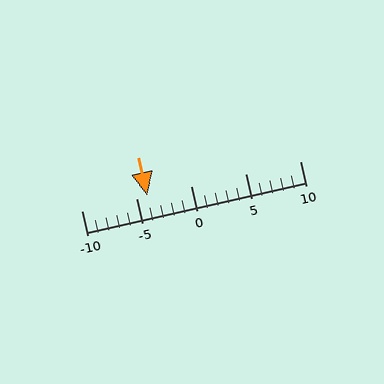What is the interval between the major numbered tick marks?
The major tick marks are spaced 5 units apart.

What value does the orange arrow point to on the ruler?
The orange arrow points to approximately -4.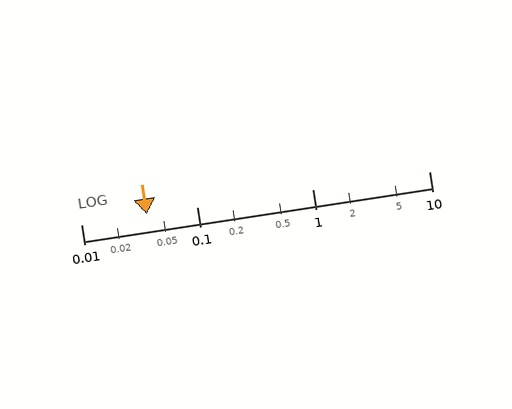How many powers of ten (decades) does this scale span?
The scale spans 3 decades, from 0.01 to 10.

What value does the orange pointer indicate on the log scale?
The pointer indicates approximately 0.037.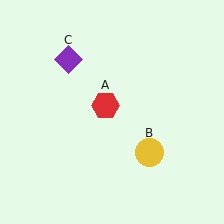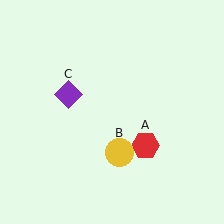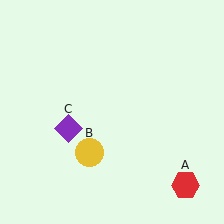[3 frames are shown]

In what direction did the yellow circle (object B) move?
The yellow circle (object B) moved left.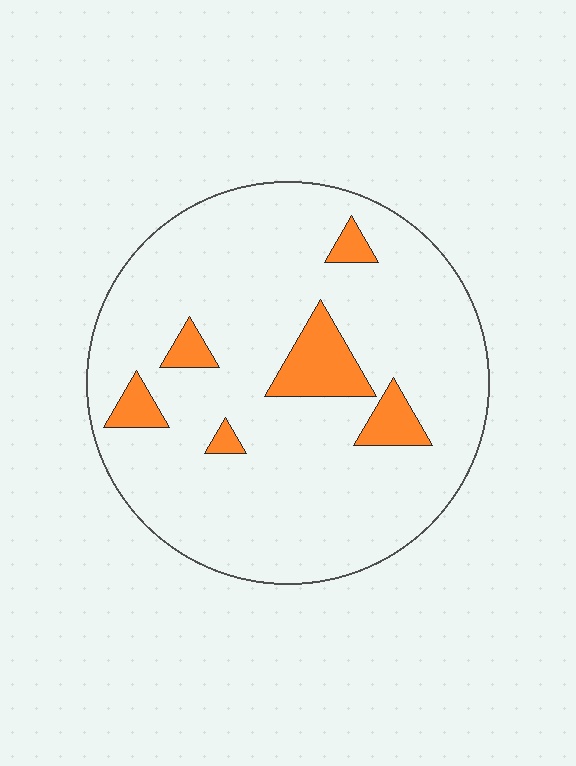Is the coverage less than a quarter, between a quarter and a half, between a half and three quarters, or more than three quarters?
Less than a quarter.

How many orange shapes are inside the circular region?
6.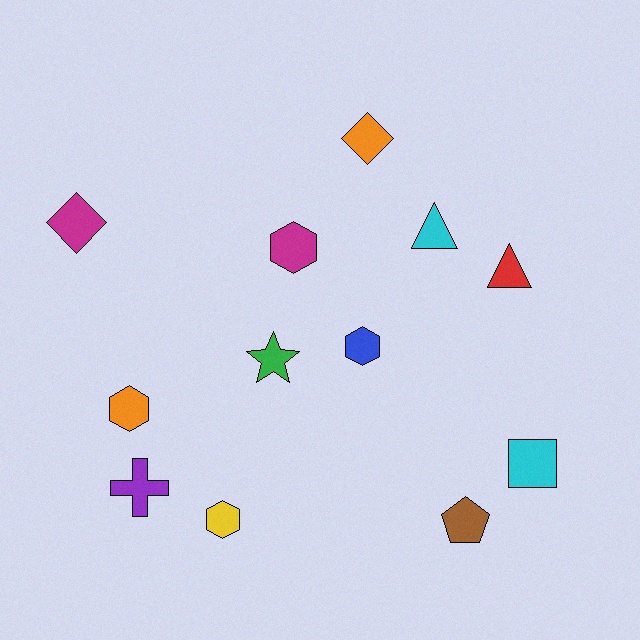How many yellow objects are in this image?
There is 1 yellow object.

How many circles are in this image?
There are no circles.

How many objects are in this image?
There are 12 objects.